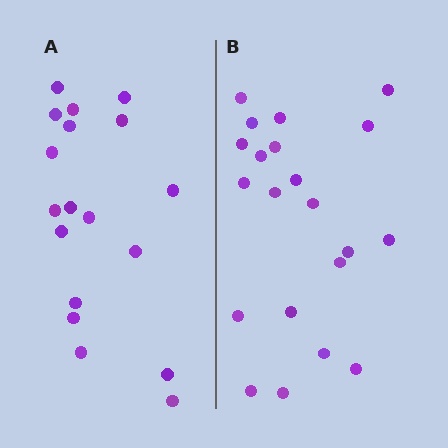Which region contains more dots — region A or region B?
Region B (the right region) has more dots.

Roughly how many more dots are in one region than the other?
Region B has just a few more — roughly 2 or 3 more dots than region A.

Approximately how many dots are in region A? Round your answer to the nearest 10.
About 20 dots. (The exact count is 18, which rounds to 20.)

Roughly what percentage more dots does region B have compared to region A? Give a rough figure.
About 15% more.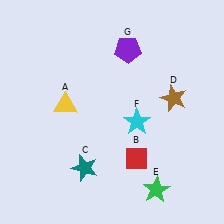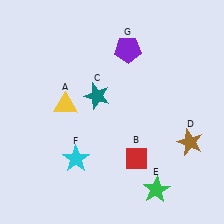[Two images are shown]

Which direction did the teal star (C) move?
The teal star (C) moved up.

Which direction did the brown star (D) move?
The brown star (D) moved down.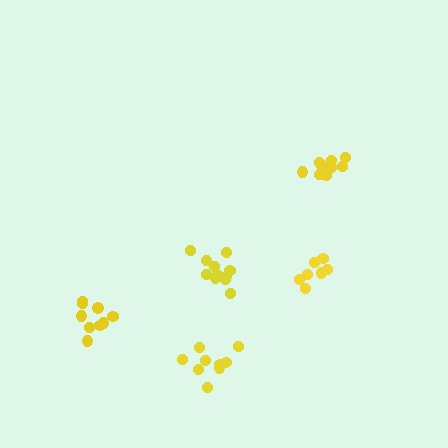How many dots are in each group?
Group 1: 7 dots, Group 2: 9 dots, Group 3: 10 dots, Group 4: 9 dots, Group 5: 12 dots (47 total).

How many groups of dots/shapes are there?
There are 5 groups.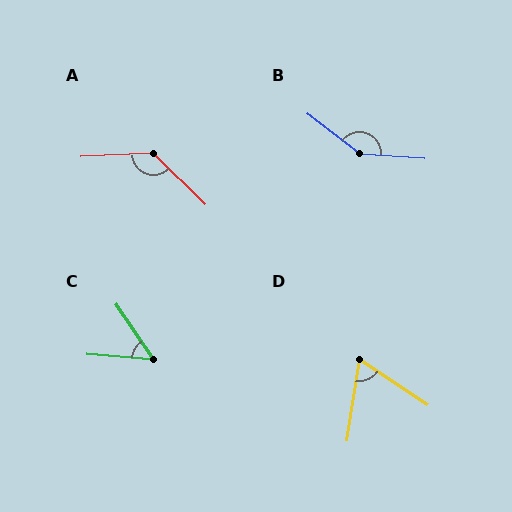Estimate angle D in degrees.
Approximately 65 degrees.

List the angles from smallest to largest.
C (52°), D (65°), A (133°), B (147°).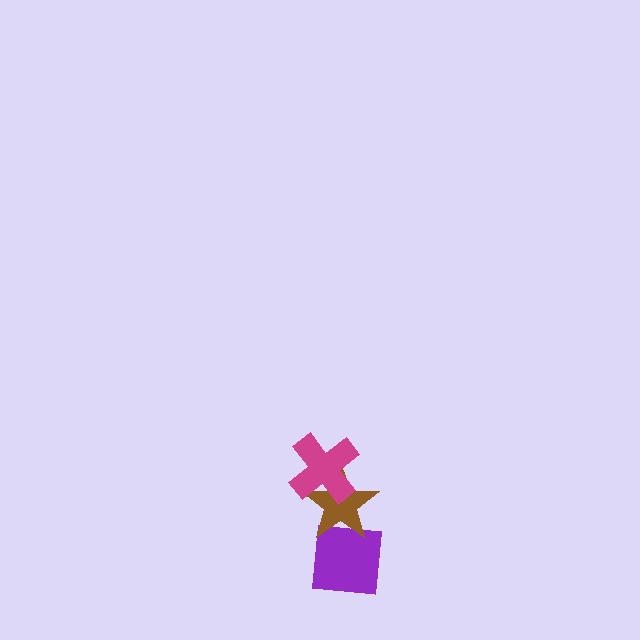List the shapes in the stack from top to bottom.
From top to bottom: the magenta cross, the brown star, the purple square.